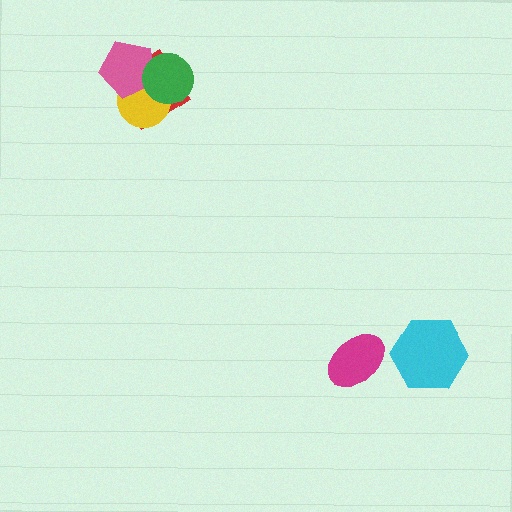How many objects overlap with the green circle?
3 objects overlap with the green circle.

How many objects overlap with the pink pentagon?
3 objects overlap with the pink pentagon.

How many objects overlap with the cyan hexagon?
0 objects overlap with the cyan hexagon.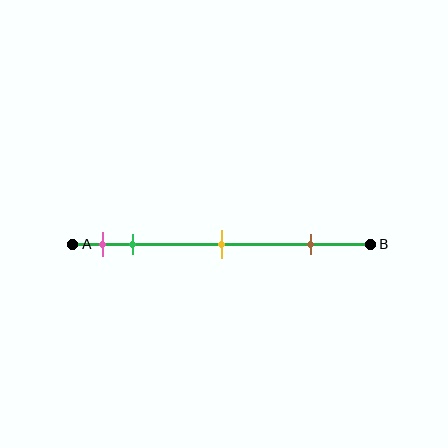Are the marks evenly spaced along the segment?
No, the marks are not evenly spaced.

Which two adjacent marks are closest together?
The pink and green marks are the closest adjacent pair.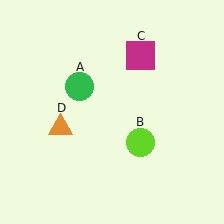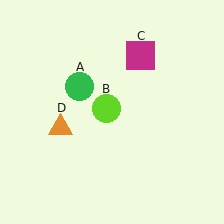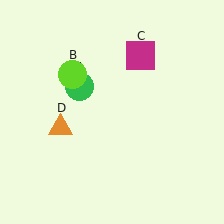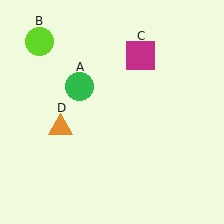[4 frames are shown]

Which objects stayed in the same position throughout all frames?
Green circle (object A) and magenta square (object C) and orange triangle (object D) remained stationary.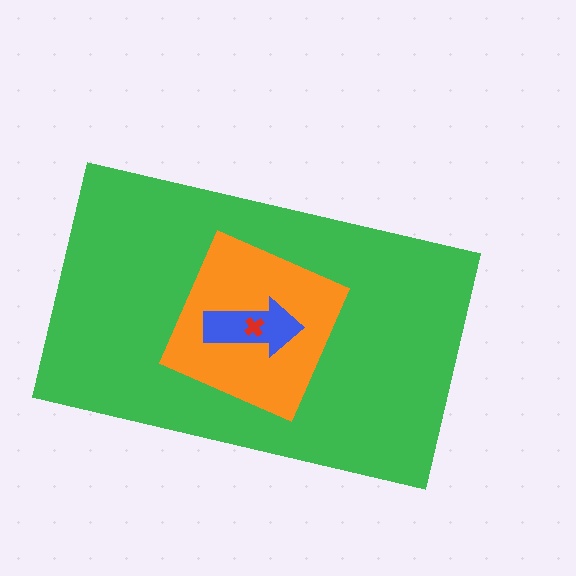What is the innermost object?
The red cross.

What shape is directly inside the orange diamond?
The blue arrow.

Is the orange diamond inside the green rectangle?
Yes.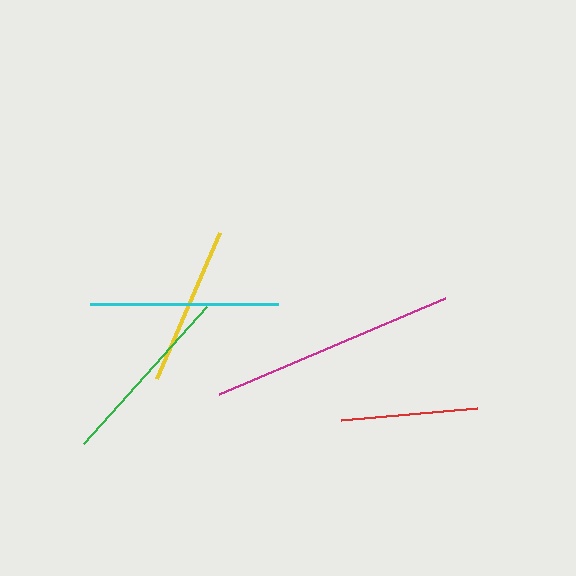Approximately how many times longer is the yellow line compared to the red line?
The yellow line is approximately 1.2 times the length of the red line.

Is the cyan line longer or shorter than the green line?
The cyan line is longer than the green line.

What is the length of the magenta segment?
The magenta segment is approximately 246 pixels long.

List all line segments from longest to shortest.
From longest to shortest: magenta, cyan, green, yellow, red.